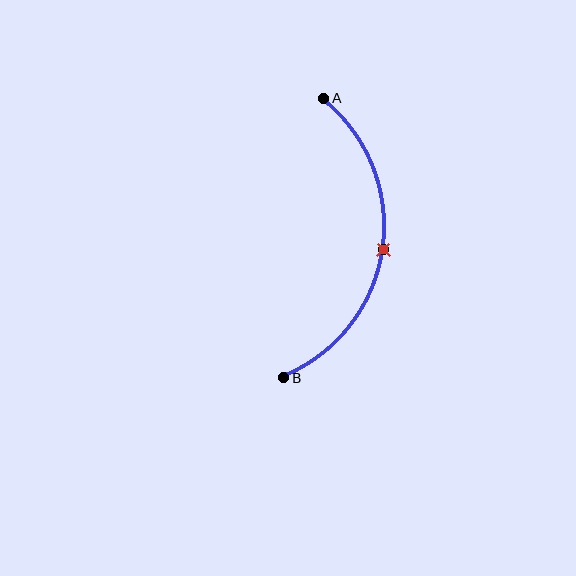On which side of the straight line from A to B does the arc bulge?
The arc bulges to the right of the straight line connecting A and B.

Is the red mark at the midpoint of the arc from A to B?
Yes. The red mark lies on the arc at equal arc-length from both A and B — it is the arc midpoint.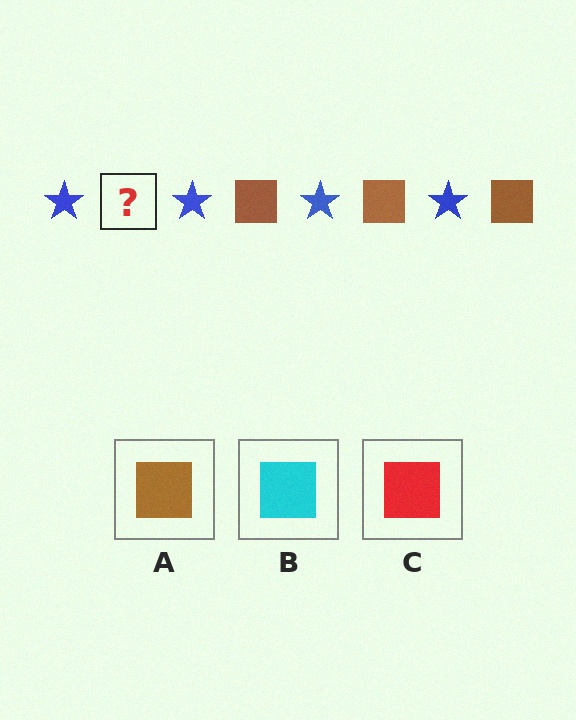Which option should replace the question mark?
Option A.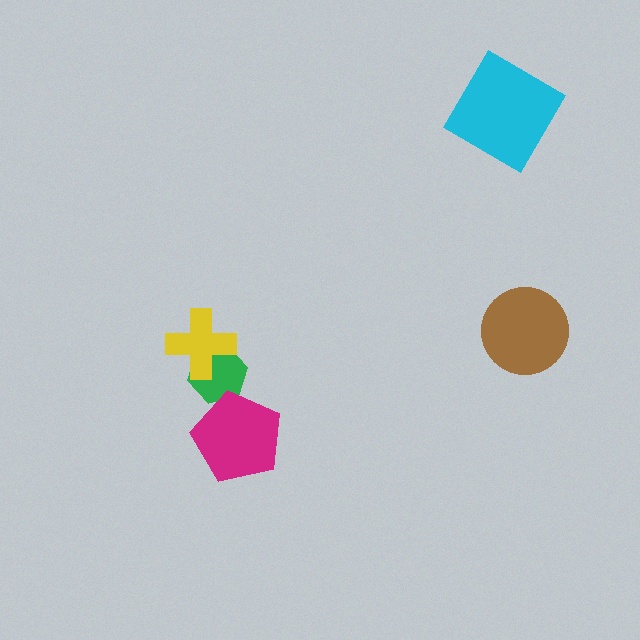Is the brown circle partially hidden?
No, no other shape covers it.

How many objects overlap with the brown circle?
0 objects overlap with the brown circle.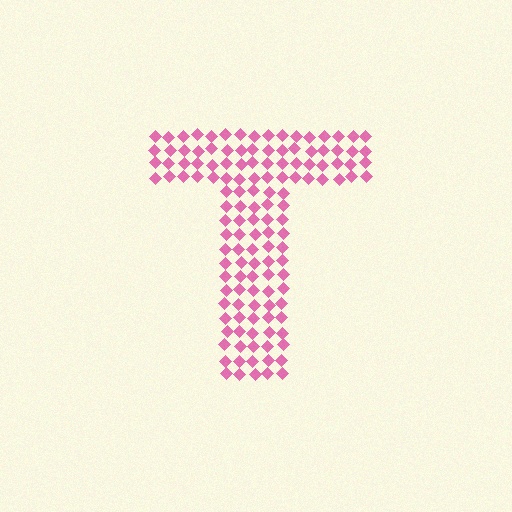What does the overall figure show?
The overall figure shows the letter T.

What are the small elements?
The small elements are diamonds.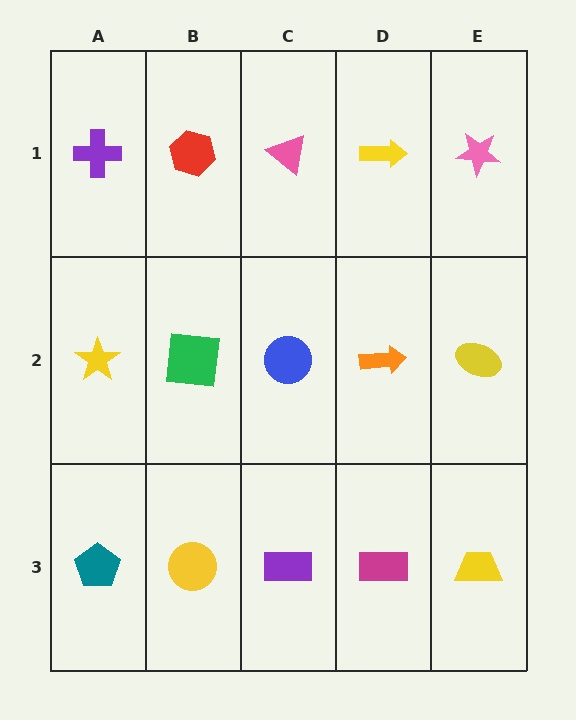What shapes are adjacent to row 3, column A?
A yellow star (row 2, column A), a yellow circle (row 3, column B).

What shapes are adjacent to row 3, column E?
A yellow ellipse (row 2, column E), a magenta rectangle (row 3, column D).